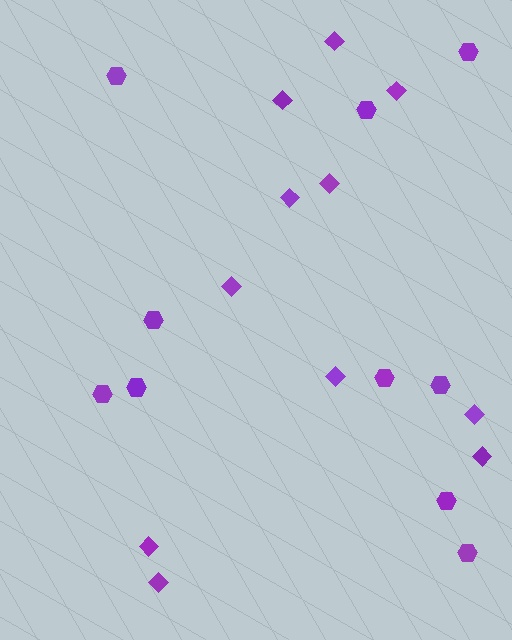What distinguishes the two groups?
There are 2 groups: one group of diamonds (11) and one group of hexagons (10).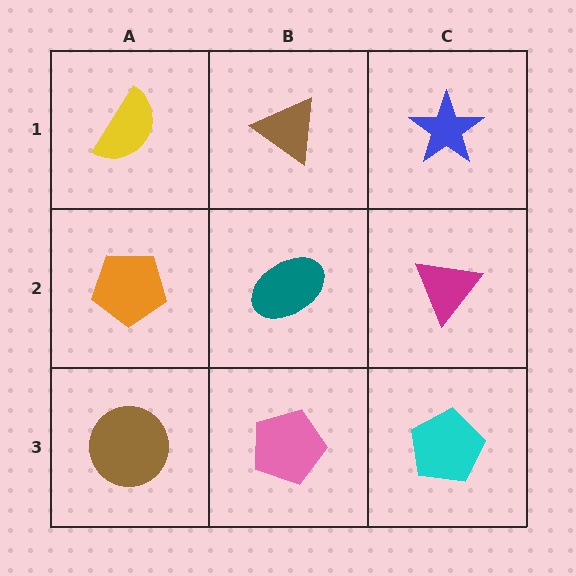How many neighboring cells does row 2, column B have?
4.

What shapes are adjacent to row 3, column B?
A teal ellipse (row 2, column B), a brown circle (row 3, column A), a cyan pentagon (row 3, column C).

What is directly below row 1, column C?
A magenta triangle.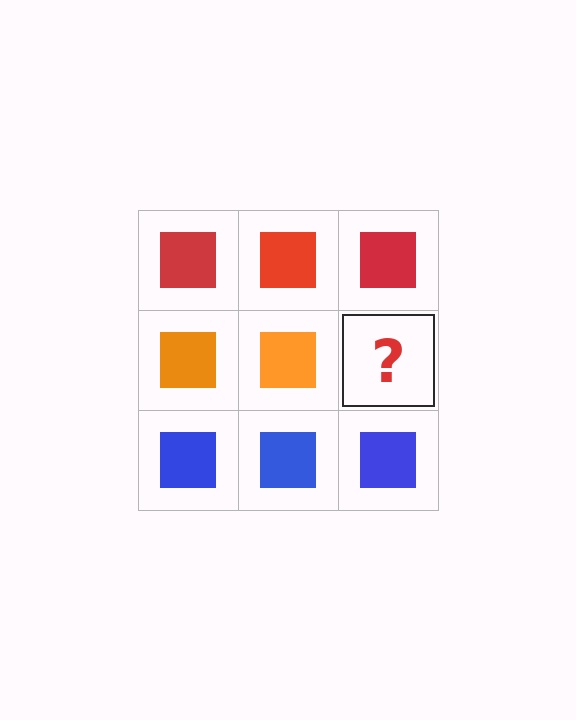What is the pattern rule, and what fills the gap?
The rule is that each row has a consistent color. The gap should be filled with an orange square.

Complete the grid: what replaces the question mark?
The question mark should be replaced with an orange square.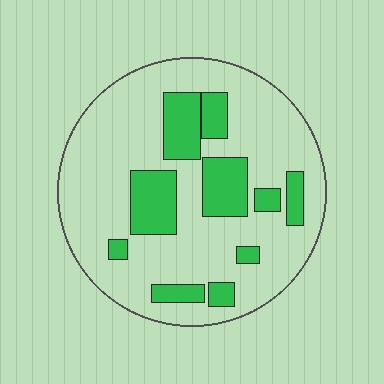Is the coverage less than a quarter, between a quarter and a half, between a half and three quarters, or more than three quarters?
Less than a quarter.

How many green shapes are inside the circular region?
10.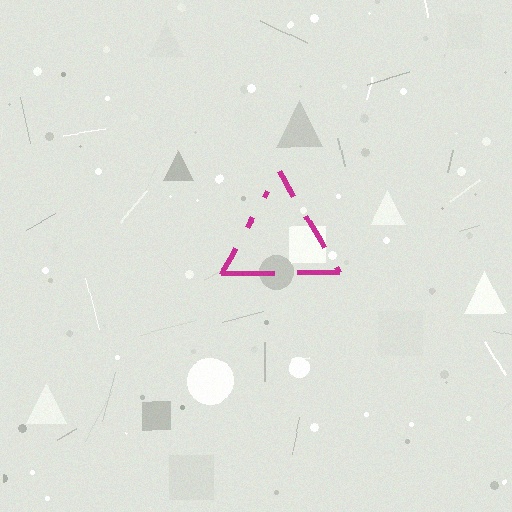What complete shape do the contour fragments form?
The contour fragments form a triangle.